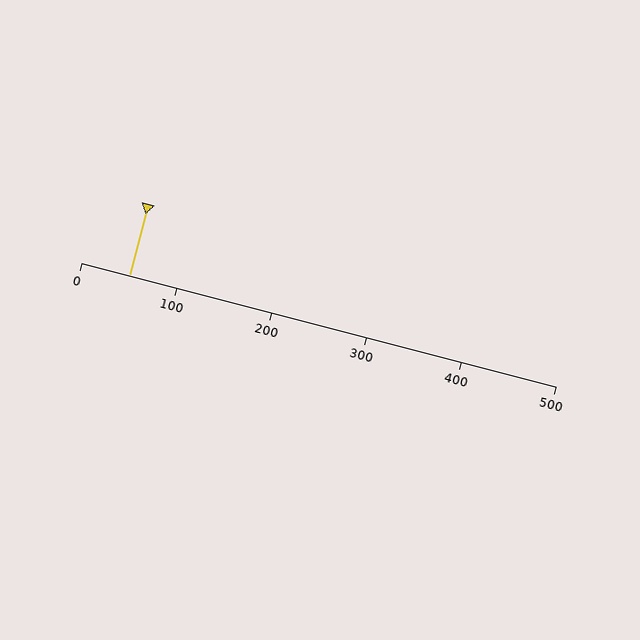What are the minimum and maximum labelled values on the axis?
The axis runs from 0 to 500.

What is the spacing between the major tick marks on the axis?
The major ticks are spaced 100 apart.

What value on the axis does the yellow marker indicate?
The marker indicates approximately 50.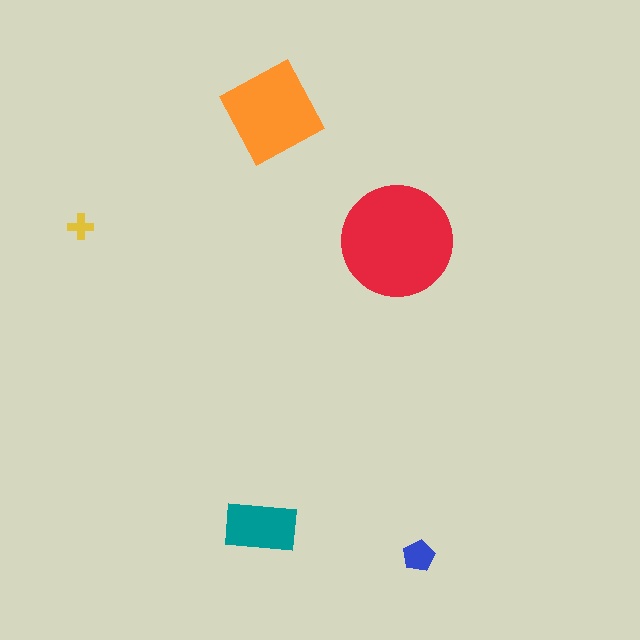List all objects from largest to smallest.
The red circle, the orange diamond, the teal rectangle, the blue pentagon, the yellow cross.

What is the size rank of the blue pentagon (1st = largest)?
4th.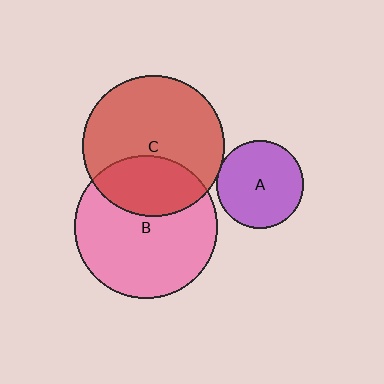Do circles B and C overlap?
Yes.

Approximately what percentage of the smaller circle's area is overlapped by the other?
Approximately 30%.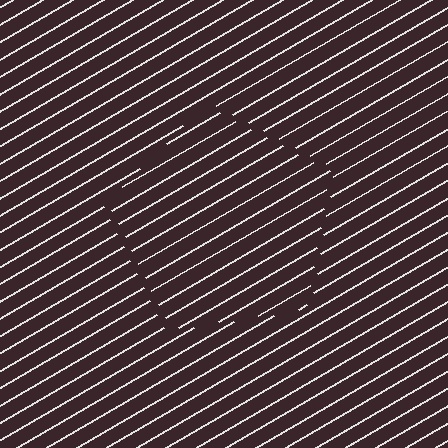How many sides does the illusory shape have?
5 sides — the line-ends trace a pentagon.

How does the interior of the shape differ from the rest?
The interior of the shape contains the same grating, shifted by half a period — the contour is defined by the phase discontinuity where line-ends from the inner and outer gratings abut.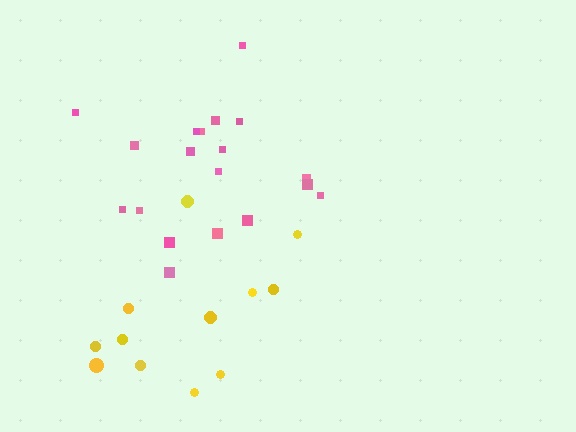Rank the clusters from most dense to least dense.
pink, yellow.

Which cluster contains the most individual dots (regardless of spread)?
Pink (19).